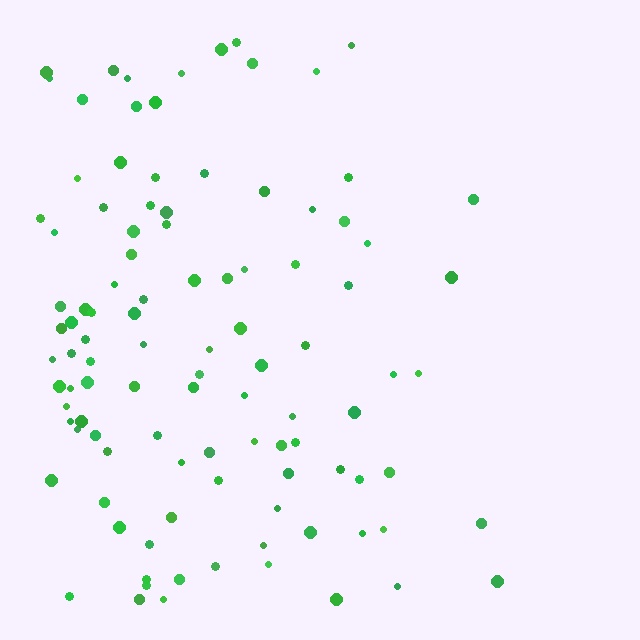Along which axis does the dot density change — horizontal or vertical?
Horizontal.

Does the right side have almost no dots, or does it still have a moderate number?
Still a moderate number, just noticeably fewer than the left.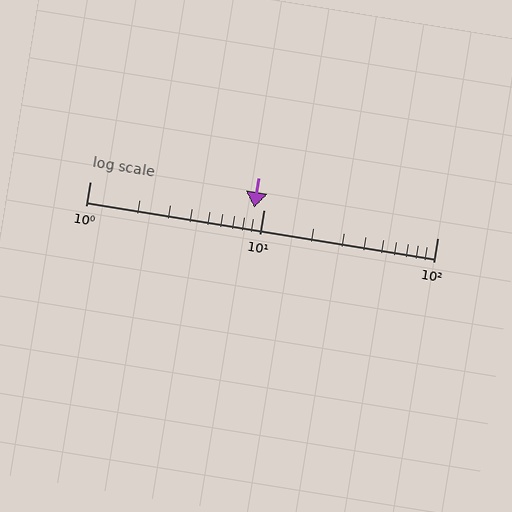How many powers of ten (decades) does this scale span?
The scale spans 2 decades, from 1 to 100.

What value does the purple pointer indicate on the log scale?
The pointer indicates approximately 8.8.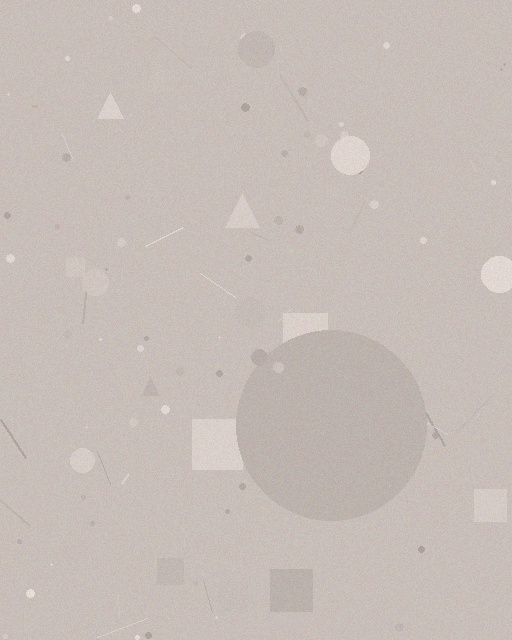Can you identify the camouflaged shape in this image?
The camouflaged shape is a circle.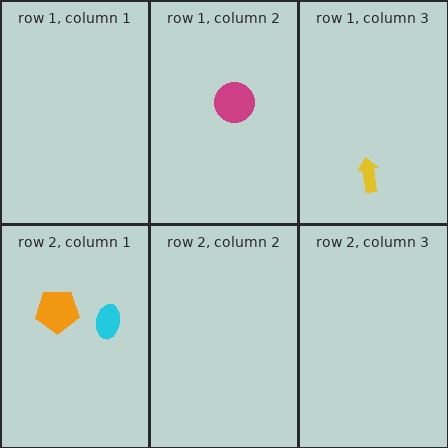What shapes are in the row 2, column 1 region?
The orange pentagon, the cyan ellipse.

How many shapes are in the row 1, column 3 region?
1.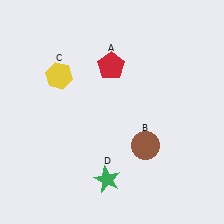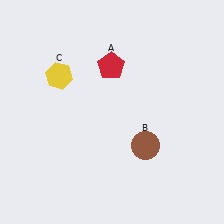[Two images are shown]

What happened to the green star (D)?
The green star (D) was removed in Image 2. It was in the bottom-left area of Image 1.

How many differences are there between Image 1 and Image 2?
There is 1 difference between the two images.